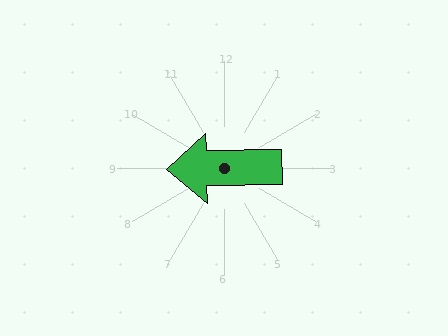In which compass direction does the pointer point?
West.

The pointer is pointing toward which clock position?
Roughly 9 o'clock.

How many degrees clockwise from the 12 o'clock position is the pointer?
Approximately 269 degrees.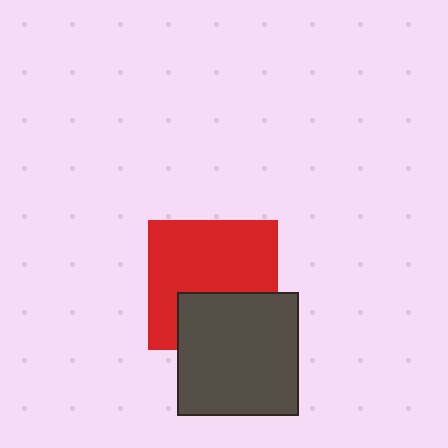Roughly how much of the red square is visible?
Most of it is visible (roughly 66%).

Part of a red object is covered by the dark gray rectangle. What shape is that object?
It is a square.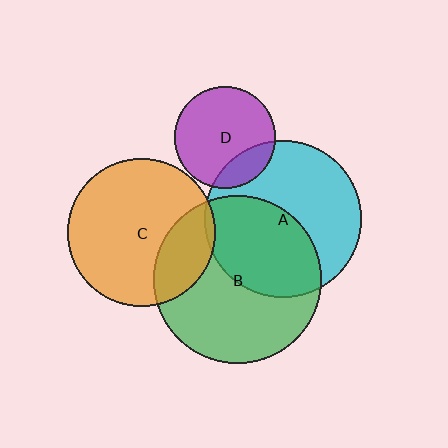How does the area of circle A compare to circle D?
Approximately 2.4 times.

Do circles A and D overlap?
Yes.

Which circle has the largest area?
Circle B (green).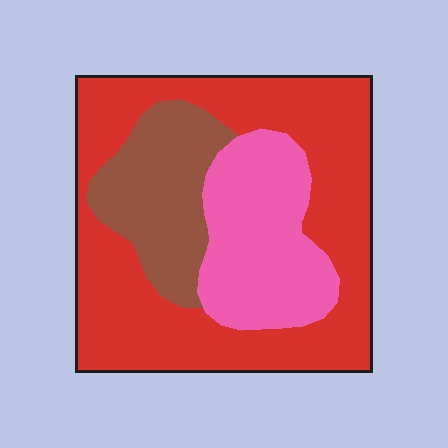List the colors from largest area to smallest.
From largest to smallest: red, pink, brown.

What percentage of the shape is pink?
Pink covers around 25% of the shape.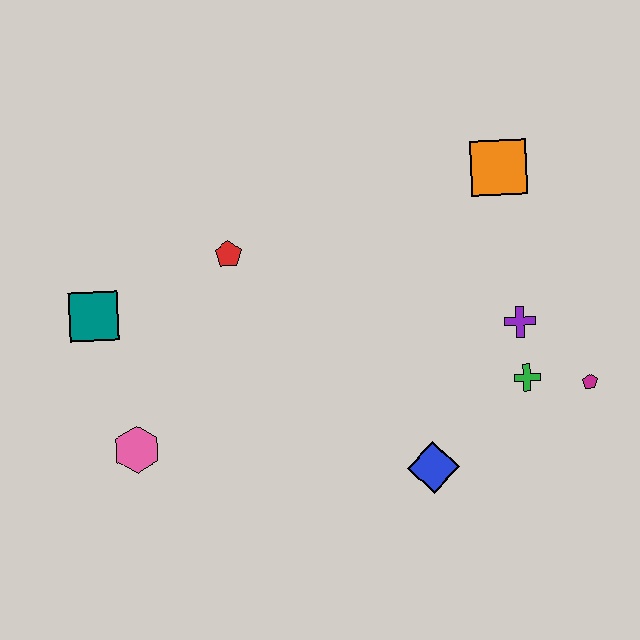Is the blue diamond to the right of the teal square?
Yes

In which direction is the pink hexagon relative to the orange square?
The pink hexagon is to the left of the orange square.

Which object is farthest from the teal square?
The magenta pentagon is farthest from the teal square.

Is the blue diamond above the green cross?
No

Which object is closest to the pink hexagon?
The teal square is closest to the pink hexagon.